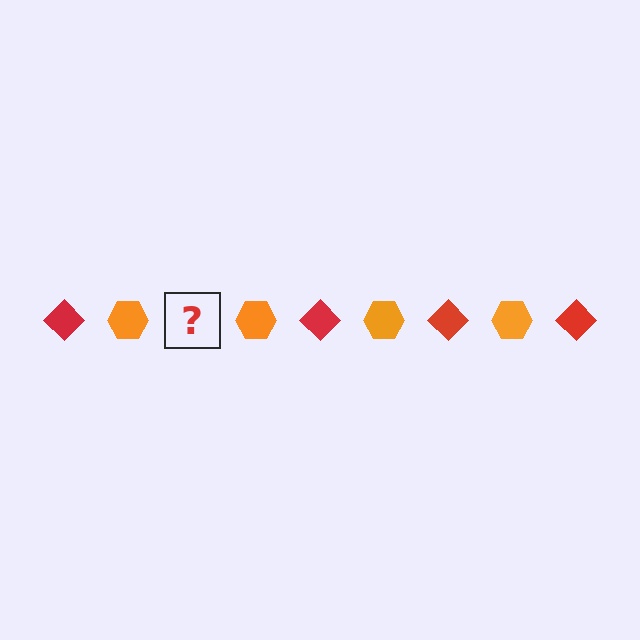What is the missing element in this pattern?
The missing element is a red diamond.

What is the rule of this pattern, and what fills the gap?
The rule is that the pattern alternates between red diamond and orange hexagon. The gap should be filled with a red diamond.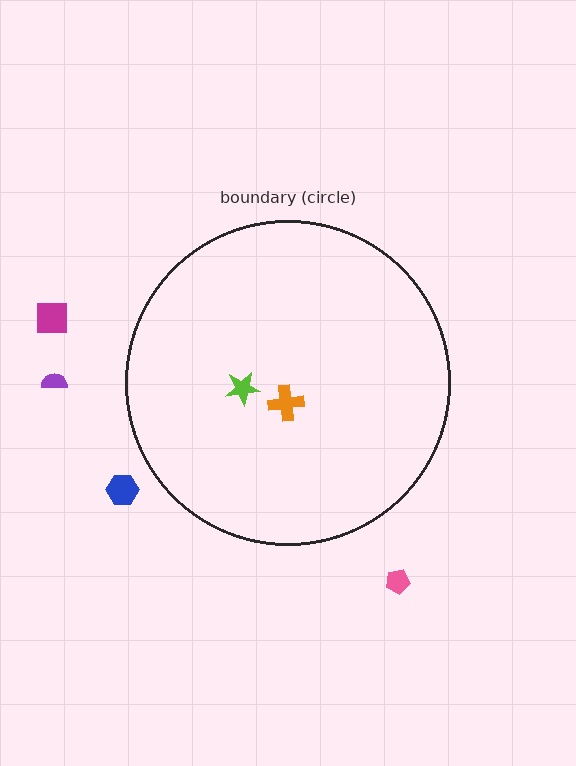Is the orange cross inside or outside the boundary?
Inside.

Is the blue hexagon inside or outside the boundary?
Outside.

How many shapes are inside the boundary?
2 inside, 4 outside.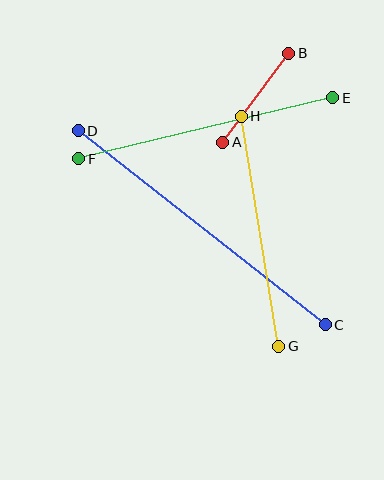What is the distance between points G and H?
The distance is approximately 233 pixels.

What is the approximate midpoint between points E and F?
The midpoint is at approximately (206, 128) pixels.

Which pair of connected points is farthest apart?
Points C and D are farthest apart.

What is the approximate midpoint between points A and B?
The midpoint is at approximately (256, 98) pixels.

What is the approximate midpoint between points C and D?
The midpoint is at approximately (202, 228) pixels.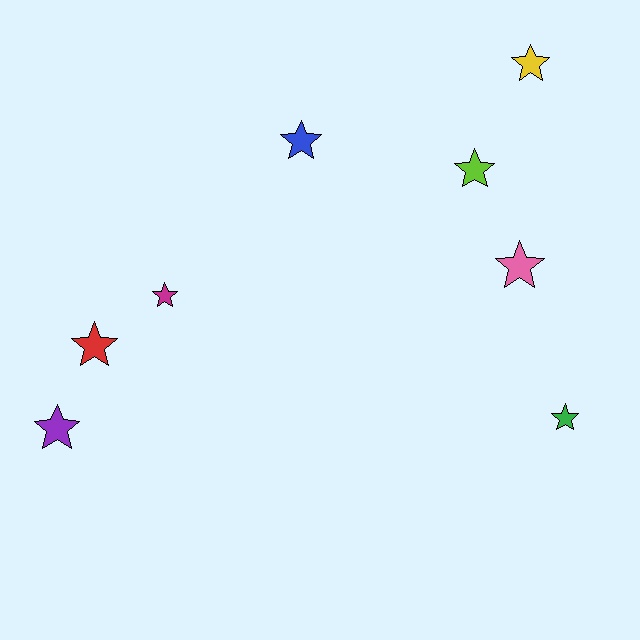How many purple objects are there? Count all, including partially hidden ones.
There is 1 purple object.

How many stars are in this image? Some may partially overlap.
There are 8 stars.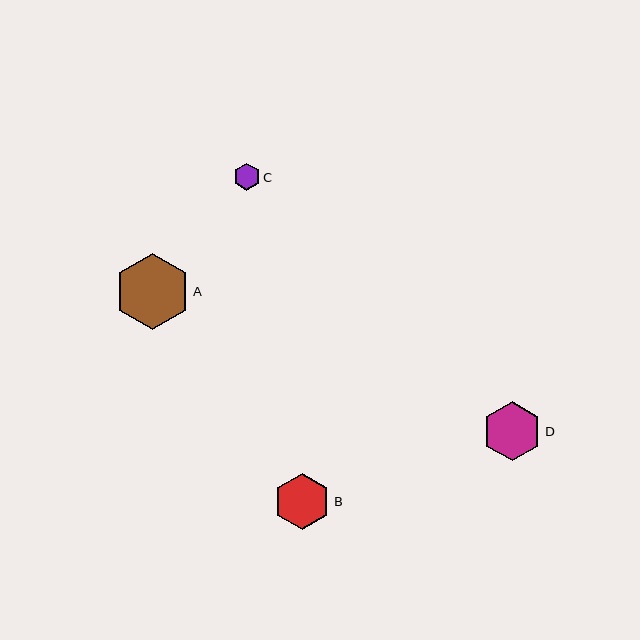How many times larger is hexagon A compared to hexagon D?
Hexagon A is approximately 1.3 times the size of hexagon D.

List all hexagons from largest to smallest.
From largest to smallest: A, D, B, C.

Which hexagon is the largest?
Hexagon A is the largest with a size of approximately 75 pixels.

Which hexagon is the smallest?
Hexagon C is the smallest with a size of approximately 27 pixels.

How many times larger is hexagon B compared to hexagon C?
Hexagon B is approximately 2.1 times the size of hexagon C.